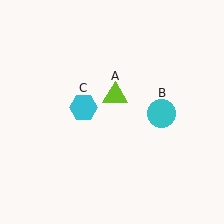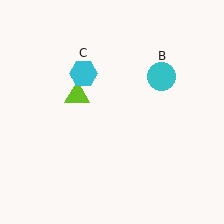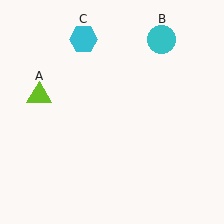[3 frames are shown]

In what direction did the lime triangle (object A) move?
The lime triangle (object A) moved left.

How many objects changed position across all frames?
3 objects changed position: lime triangle (object A), cyan circle (object B), cyan hexagon (object C).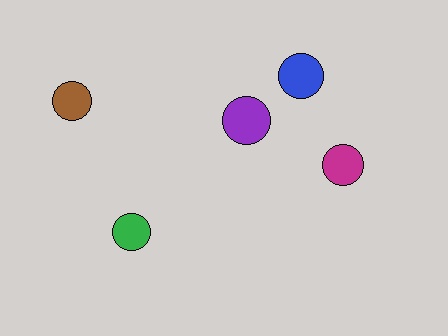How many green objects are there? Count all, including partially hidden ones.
There is 1 green object.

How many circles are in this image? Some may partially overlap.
There are 5 circles.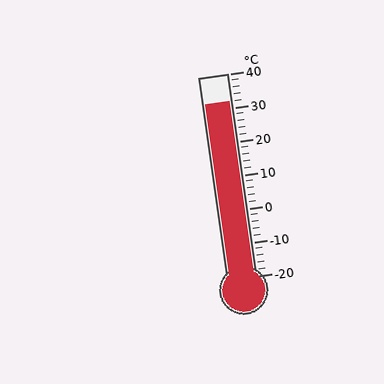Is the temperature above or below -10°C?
The temperature is above -10°C.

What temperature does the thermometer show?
The thermometer shows approximately 32°C.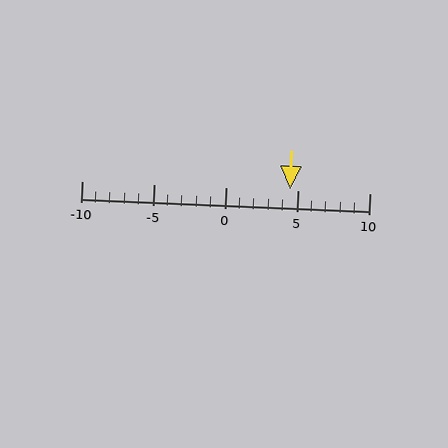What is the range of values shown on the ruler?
The ruler shows values from -10 to 10.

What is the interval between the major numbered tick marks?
The major tick marks are spaced 5 units apart.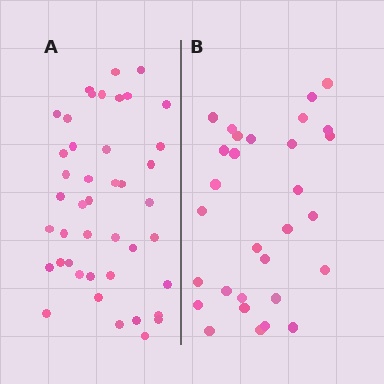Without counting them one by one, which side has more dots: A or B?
Region A (the left region) has more dots.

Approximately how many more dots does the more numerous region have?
Region A has approximately 15 more dots than region B.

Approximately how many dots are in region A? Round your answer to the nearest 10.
About 40 dots. (The exact count is 43, which rounds to 40.)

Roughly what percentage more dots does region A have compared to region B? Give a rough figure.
About 45% more.